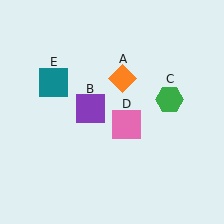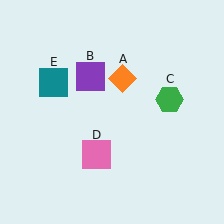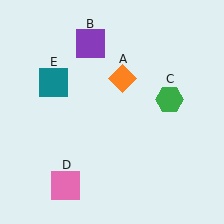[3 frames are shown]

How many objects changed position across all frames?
2 objects changed position: purple square (object B), pink square (object D).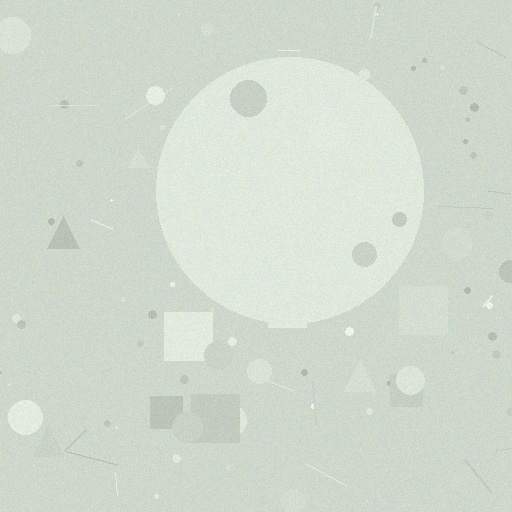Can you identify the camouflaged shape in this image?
The camouflaged shape is a circle.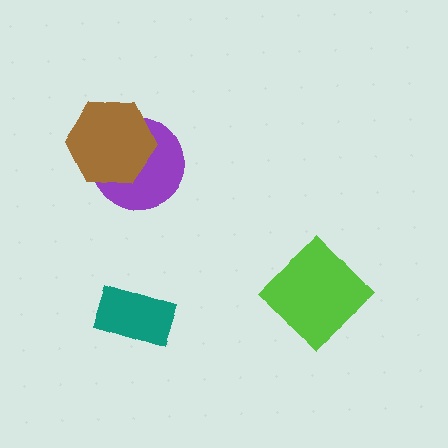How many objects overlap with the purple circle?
1 object overlaps with the purple circle.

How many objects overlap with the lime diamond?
0 objects overlap with the lime diamond.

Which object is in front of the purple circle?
The brown hexagon is in front of the purple circle.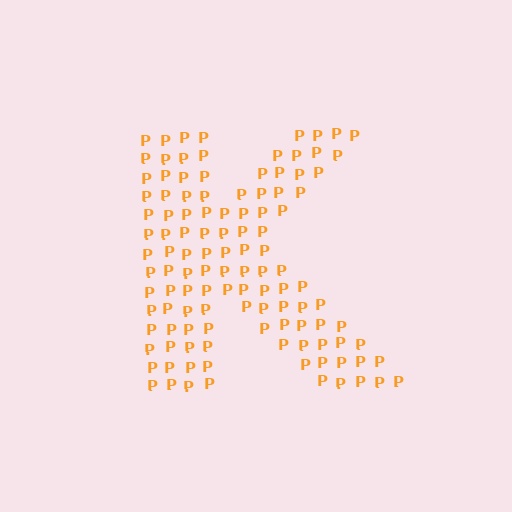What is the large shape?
The large shape is the letter K.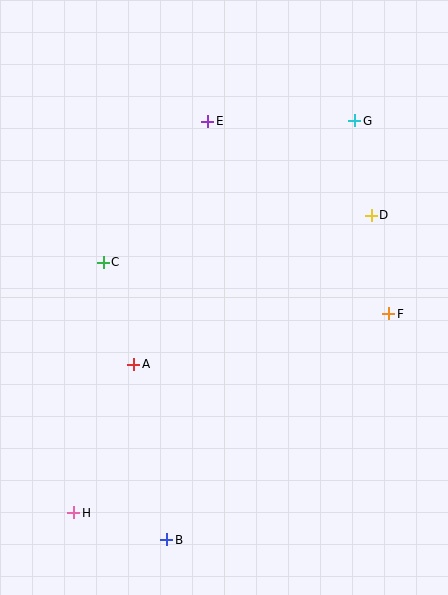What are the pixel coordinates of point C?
Point C is at (103, 262).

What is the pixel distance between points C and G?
The distance between C and G is 288 pixels.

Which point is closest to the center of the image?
Point A at (134, 364) is closest to the center.